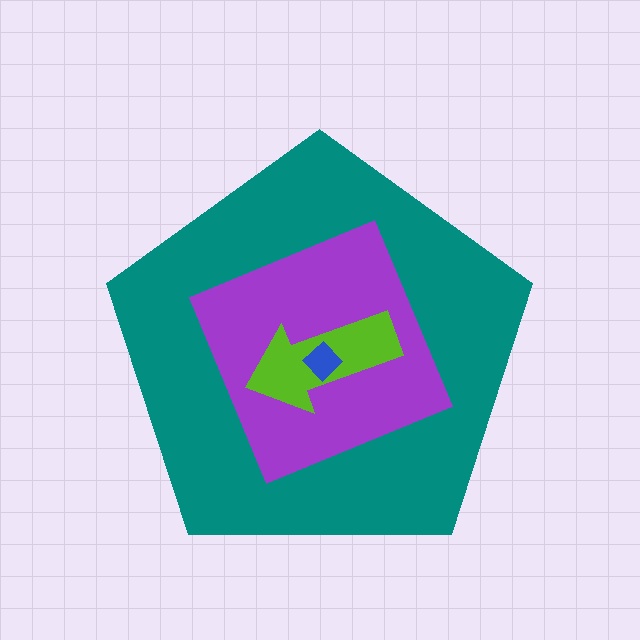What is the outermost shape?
The teal pentagon.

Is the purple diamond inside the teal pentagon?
Yes.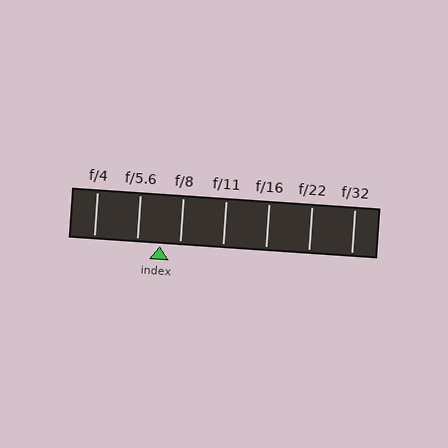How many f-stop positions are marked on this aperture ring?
There are 7 f-stop positions marked.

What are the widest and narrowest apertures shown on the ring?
The widest aperture shown is f/4 and the narrowest is f/32.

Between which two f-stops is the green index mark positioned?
The index mark is between f/5.6 and f/8.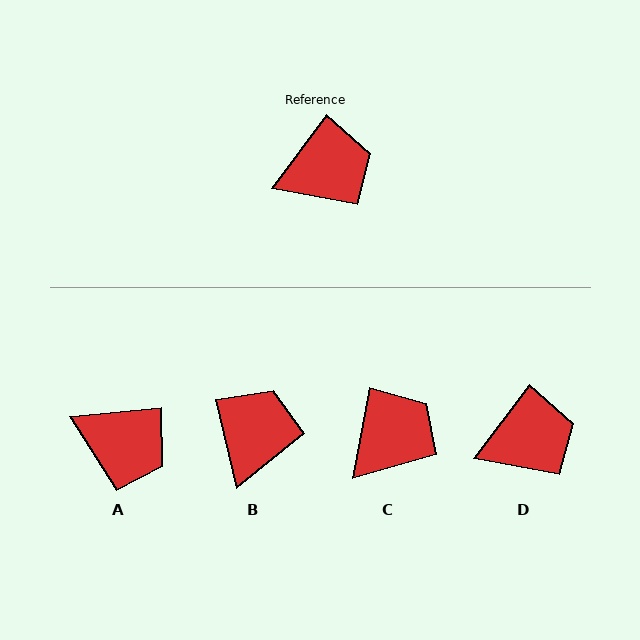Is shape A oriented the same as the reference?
No, it is off by about 48 degrees.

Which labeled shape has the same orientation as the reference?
D.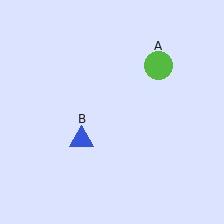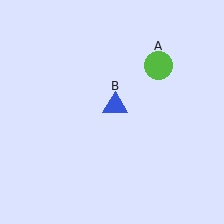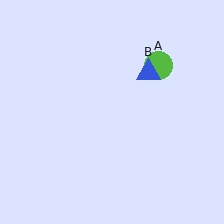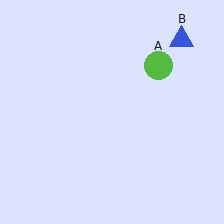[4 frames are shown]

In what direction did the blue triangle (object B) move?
The blue triangle (object B) moved up and to the right.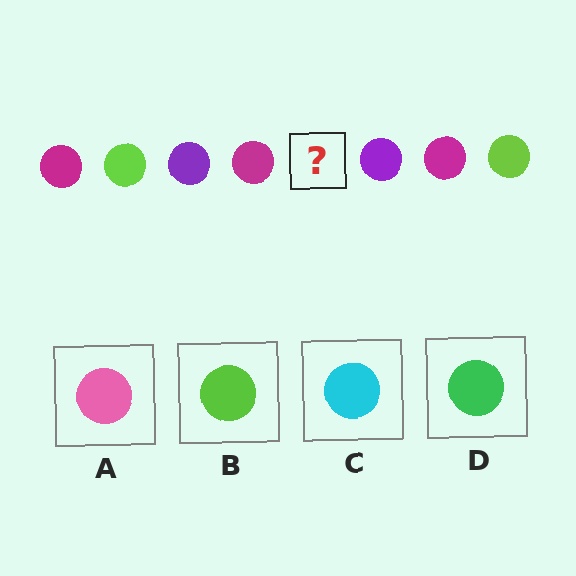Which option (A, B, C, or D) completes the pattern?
B.